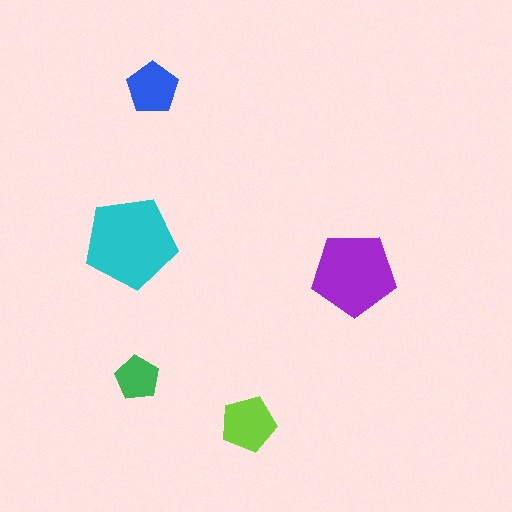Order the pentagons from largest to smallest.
the cyan one, the purple one, the lime one, the blue one, the green one.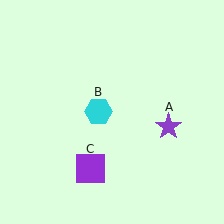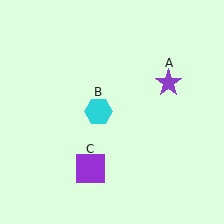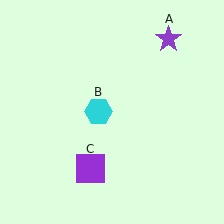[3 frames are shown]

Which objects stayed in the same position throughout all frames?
Cyan hexagon (object B) and purple square (object C) remained stationary.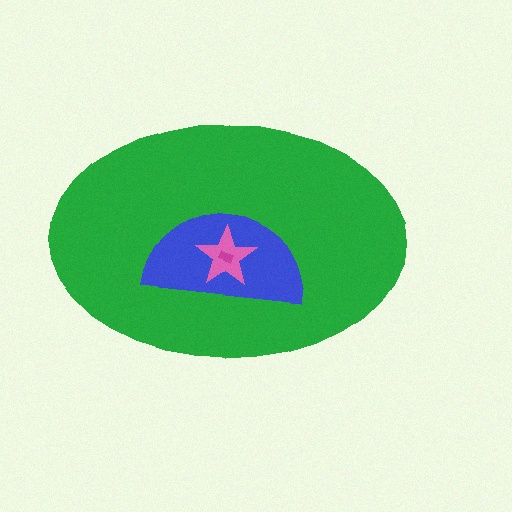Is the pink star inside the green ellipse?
Yes.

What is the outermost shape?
The green ellipse.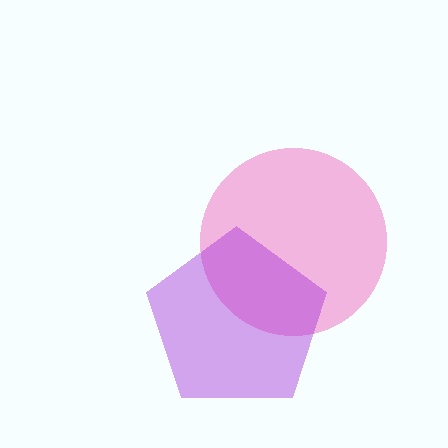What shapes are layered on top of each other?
The layered shapes are: a pink circle, a purple pentagon.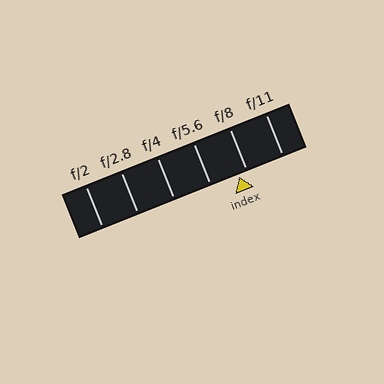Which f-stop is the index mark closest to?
The index mark is closest to f/8.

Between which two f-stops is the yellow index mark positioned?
The index mark is between f/5.6 and f/8.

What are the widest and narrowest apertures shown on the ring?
The widest aperture shown is f/2 and the narrowest is f/11.